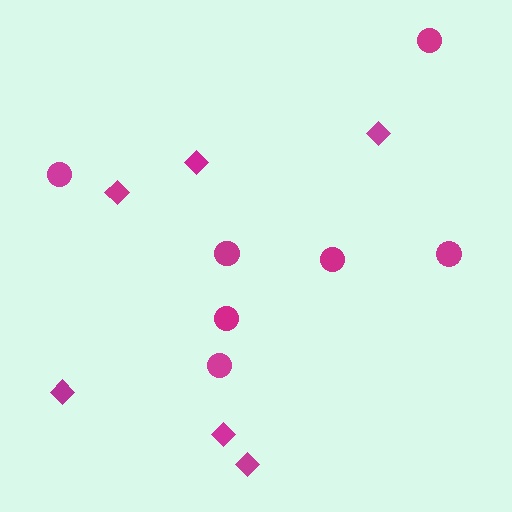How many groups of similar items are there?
There are 2 groups: one group of diamonds (6) and one group of circles (7).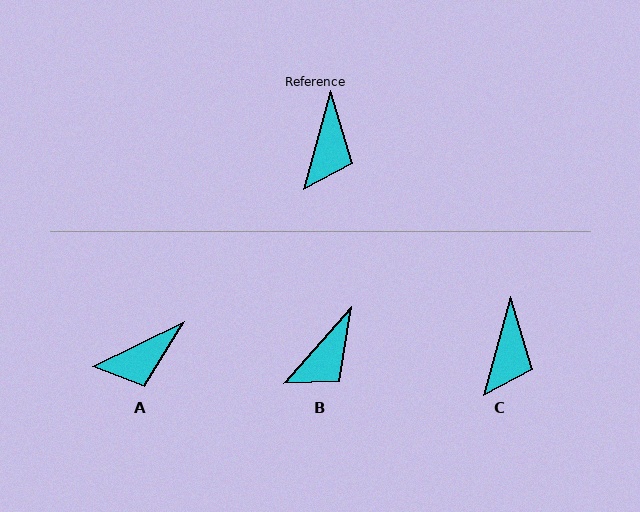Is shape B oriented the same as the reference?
No, it is off by about 26 degrees.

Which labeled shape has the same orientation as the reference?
C.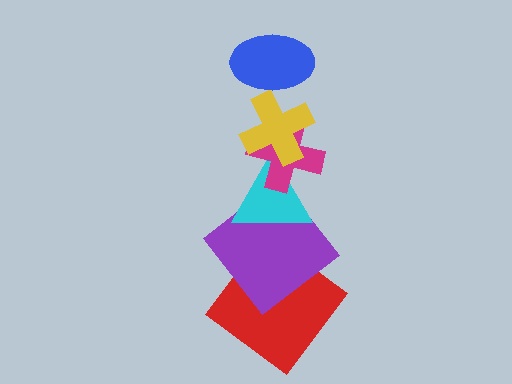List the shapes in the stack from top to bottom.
From top to bottom: the blue ellipse, the yellow cross, the magenta cross, the cyan triangle, the purple diamond, the red diamond.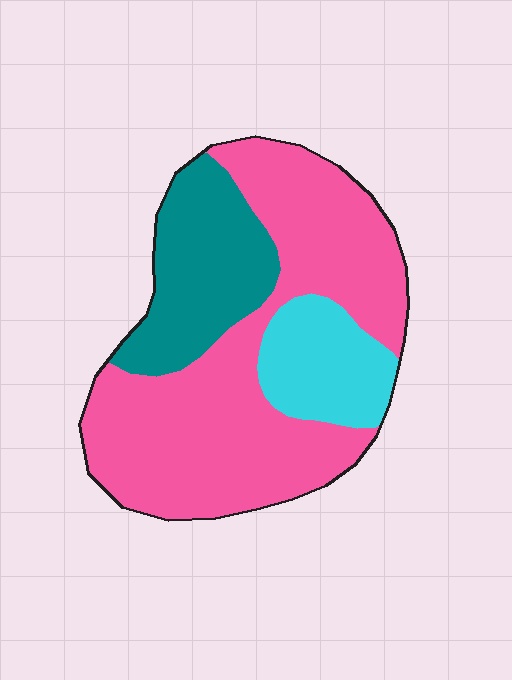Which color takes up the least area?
Cyan, at roughly 15%.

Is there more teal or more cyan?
Teal.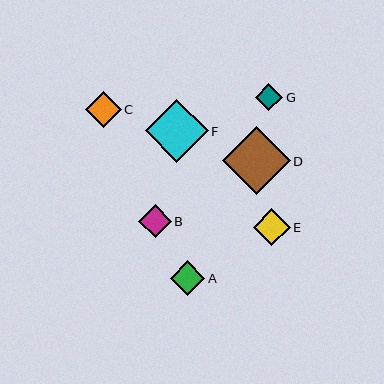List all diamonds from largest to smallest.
From largest to smallest: D, F, E, C, A, B, G.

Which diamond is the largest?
Diamond D is the largest with a size of approximately 68 pixels.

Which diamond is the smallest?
Diamond G is the smallest with a size of approximately 27 pixels.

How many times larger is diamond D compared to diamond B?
Diamond D is approximately 2.1 times the size of diamond B.